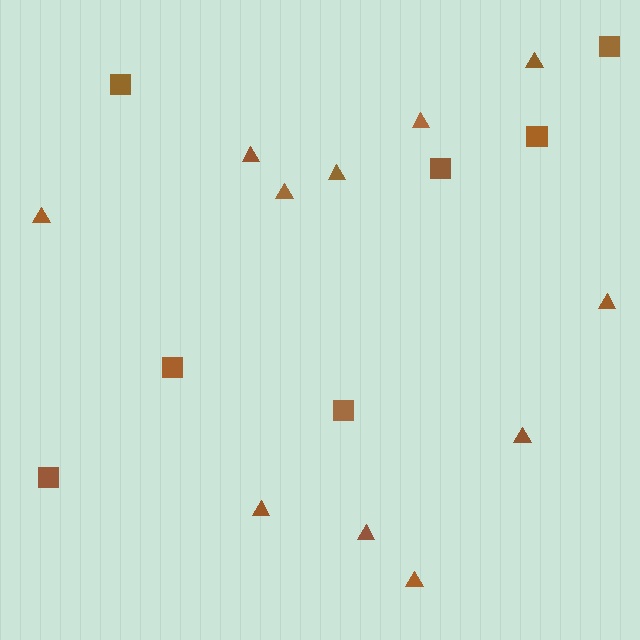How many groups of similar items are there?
There are 2 groups: one group of squares (7) and one group of triangles (11).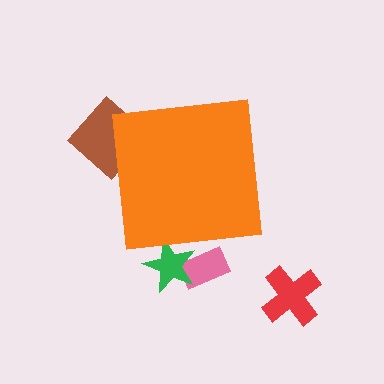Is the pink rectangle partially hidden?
Yes, the pink rectangle is partially hidden behind the orange square.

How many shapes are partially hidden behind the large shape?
3 shapes are partially hidden.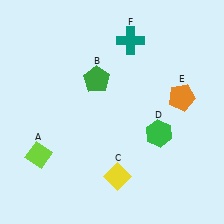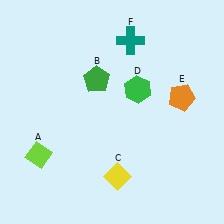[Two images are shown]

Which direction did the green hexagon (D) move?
The green hexagon (D) moved up.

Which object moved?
The green hexagon (D) moved up.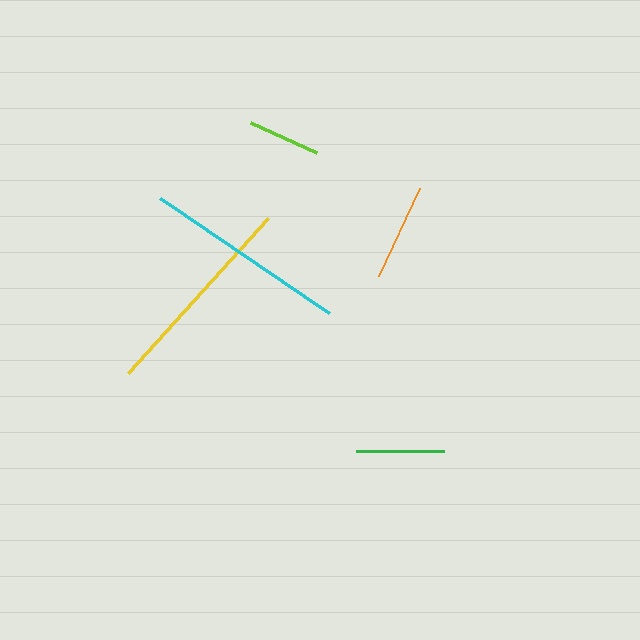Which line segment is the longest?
The yellow line is the longest at approximately 209 pixels.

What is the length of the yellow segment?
The yellow segment is approximately 209 pixels long.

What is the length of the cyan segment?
The cyan segment is approximately 205 pixels long.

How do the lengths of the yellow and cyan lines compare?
The yellow and cyan lines are approximately the same length.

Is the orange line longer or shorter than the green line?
The orange line is longer than the green line.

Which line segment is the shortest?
The lime line is the shortest at approximately 73 pixels.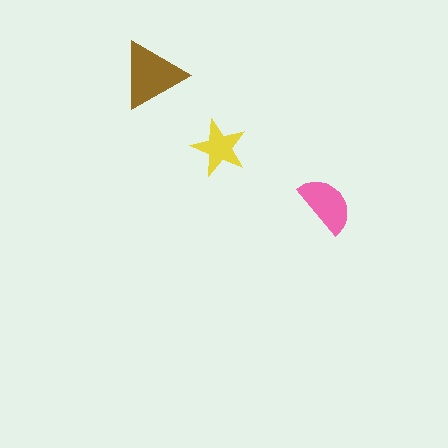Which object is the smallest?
The yellow star.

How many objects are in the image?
There are 3 objects in the image.